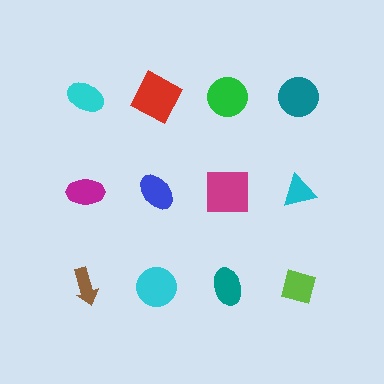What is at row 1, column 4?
A teal circle.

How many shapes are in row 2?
4 shapes.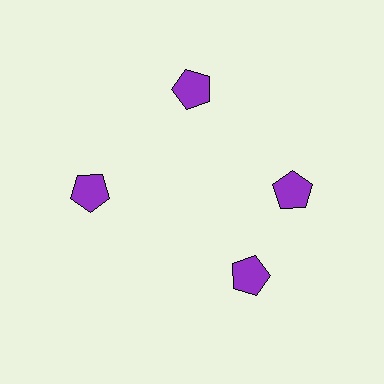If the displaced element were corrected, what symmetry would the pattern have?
It would have 4-fold rotational symmetry — the pattern would map onto itself every 90 degrees.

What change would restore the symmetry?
The symmetry would be restored by rotating it back into even spacing with its neighbors so that all 4 pentagons sit at equal angles and equal distance from the center.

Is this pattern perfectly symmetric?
No. The 4 purple pentagons are arranged in a ring, but one element near the 6 o'clock position is rotated out of alignment along the ring, breaking the 4-fold rotational symmetry.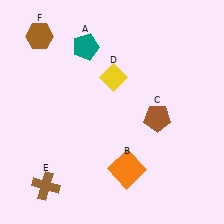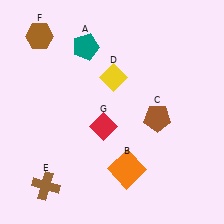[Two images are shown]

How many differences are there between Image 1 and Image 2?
There is 1 difference between the two images.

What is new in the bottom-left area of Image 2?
A red diamond (G) was added in the bottom-left area of Image 2.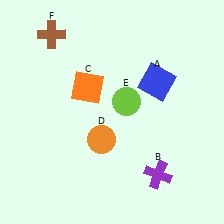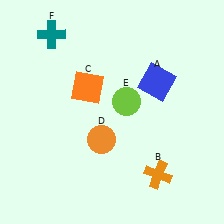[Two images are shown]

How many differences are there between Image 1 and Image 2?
There are 2 differences between the two images.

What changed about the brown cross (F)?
In Image 1, F is brown. In Image 2, it changed to teal.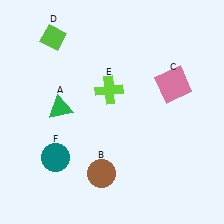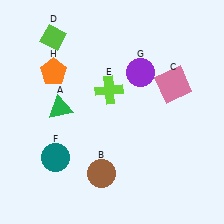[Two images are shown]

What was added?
A purple circle (G), an orange pentagon (H) were added in Image 2.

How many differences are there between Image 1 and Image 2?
There are 2 differences between the two images.